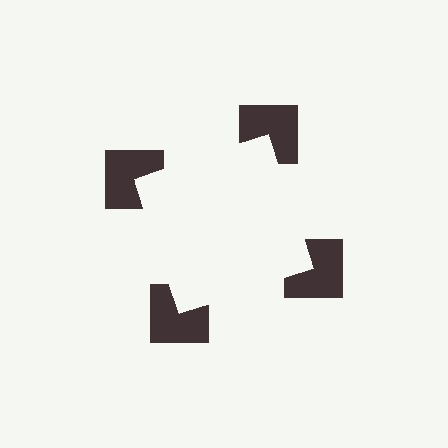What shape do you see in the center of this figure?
An illusory square — its edges are inferred from the aligned wedge cuts in the notched squares, not physically drawn.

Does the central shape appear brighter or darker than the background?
It typically appears slightly brighter than the background, even though no actual brightness change is drawn.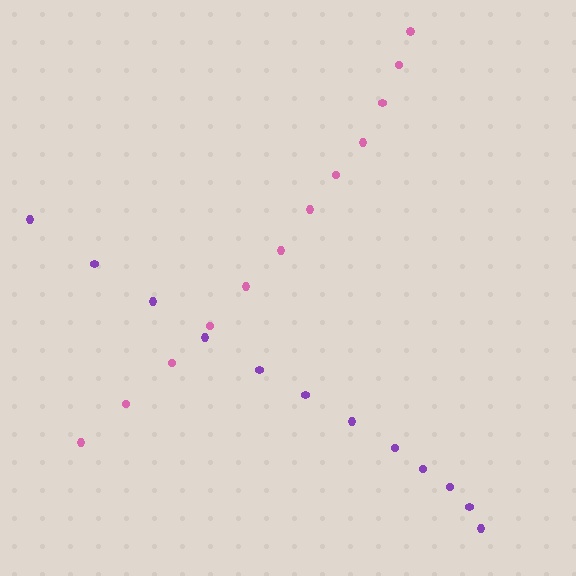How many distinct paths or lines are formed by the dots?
There are 2 distinct paths.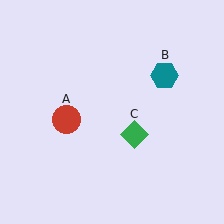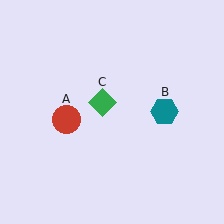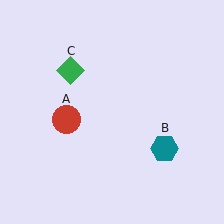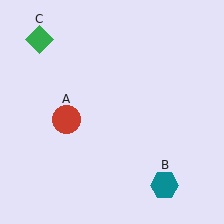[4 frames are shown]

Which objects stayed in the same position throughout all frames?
Red circle (object A) remained stationary.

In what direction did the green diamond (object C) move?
The green diamond (object C) moved up and to the left.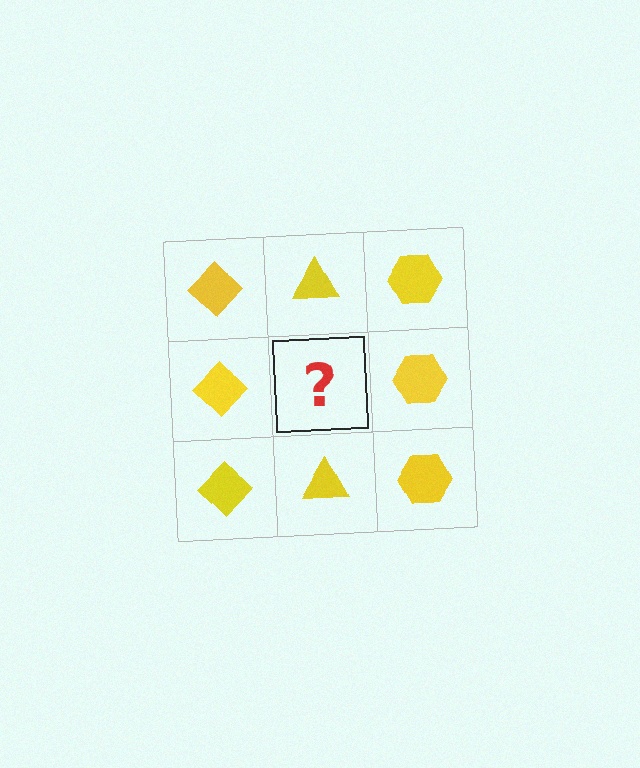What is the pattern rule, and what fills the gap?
The rule is that each column has a consistent shape. The gap should be filled with a yellow triangle.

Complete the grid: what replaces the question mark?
The question mark should be replaced with a yellow triangle.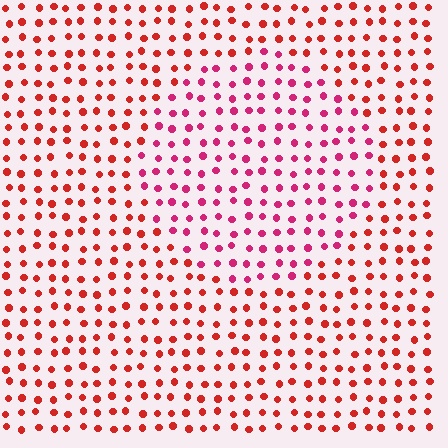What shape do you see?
I see a circle.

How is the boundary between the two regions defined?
The boundary is defined purely by a slight shift in hue (about 30 degrees). Spacing, size, and orientation are identical on both sides.